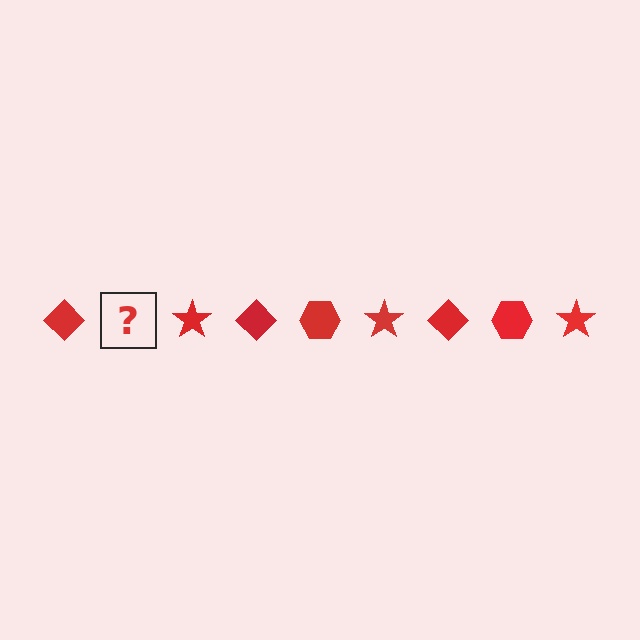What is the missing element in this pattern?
The missing element is a red hexagon.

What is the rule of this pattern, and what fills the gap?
The rule is that the pattern cycles through diamond, hexagon, star shapes in red. The gap should be filled with a red hexagon.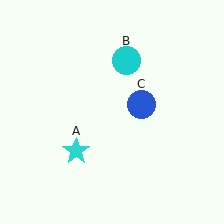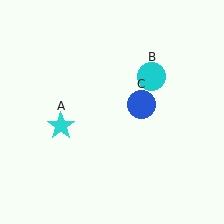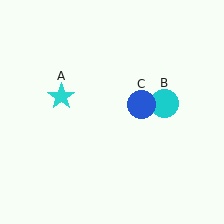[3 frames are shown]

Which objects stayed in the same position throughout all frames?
Blue circle (object C) remained stationary.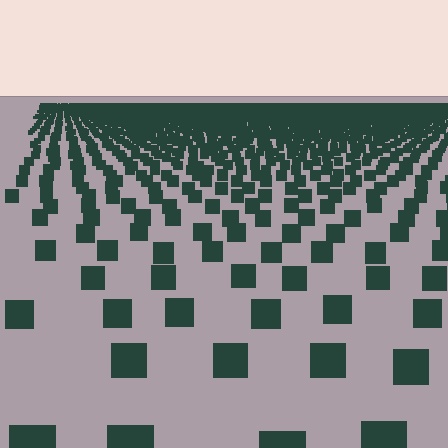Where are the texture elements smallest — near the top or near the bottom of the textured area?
Near the top.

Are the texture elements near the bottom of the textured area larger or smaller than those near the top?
Larger. Near the bottom, elements are closer to the viewer and appear at a bigger on-screen size.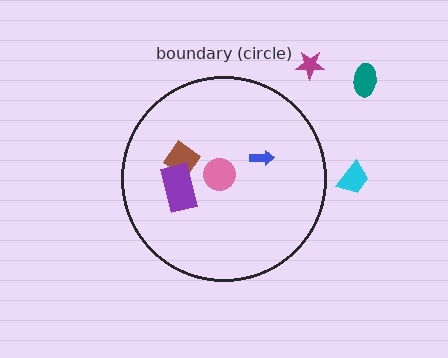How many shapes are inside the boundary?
4 inside, 3 outside.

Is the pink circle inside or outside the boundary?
Inside.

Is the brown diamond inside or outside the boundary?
Inside.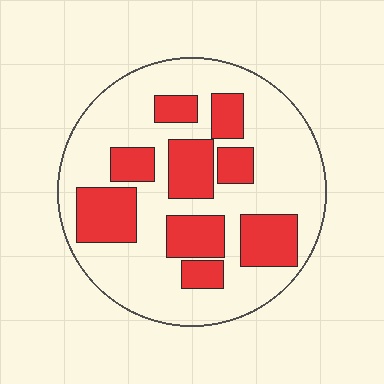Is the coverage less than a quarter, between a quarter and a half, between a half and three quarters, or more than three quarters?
Between a quarter and a half.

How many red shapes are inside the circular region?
9.